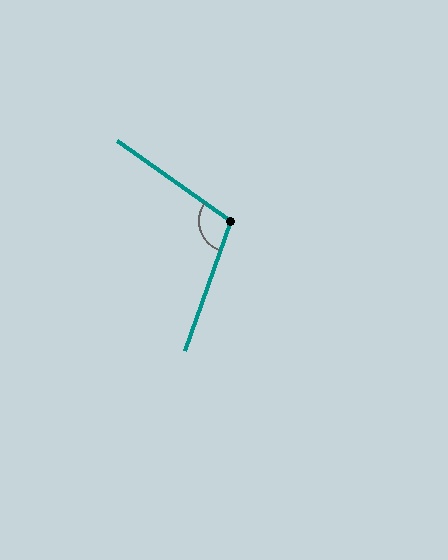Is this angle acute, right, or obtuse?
It is obtuse.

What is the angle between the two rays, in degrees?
Approximately 106 degrees.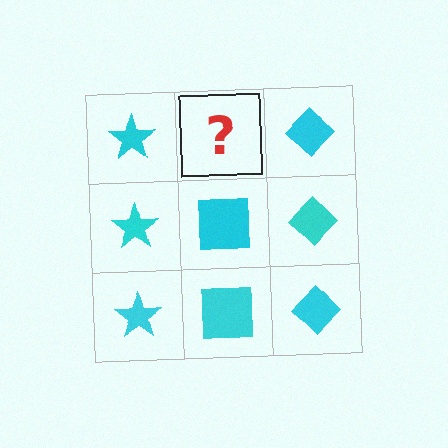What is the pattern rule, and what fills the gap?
The rule is that each column has a consistent shape. The gap should be filled with a cyan square.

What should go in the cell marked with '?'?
The missing cell should contain a cyan square.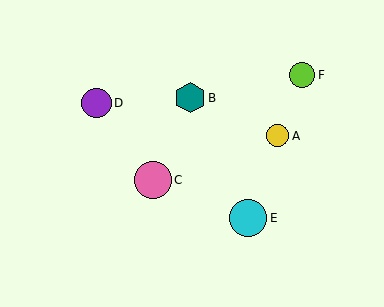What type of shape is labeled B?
Shape B is a teal hexagon.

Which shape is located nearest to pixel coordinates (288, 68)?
The lime circle (labeled F) at (302, 75) is nearest to that location.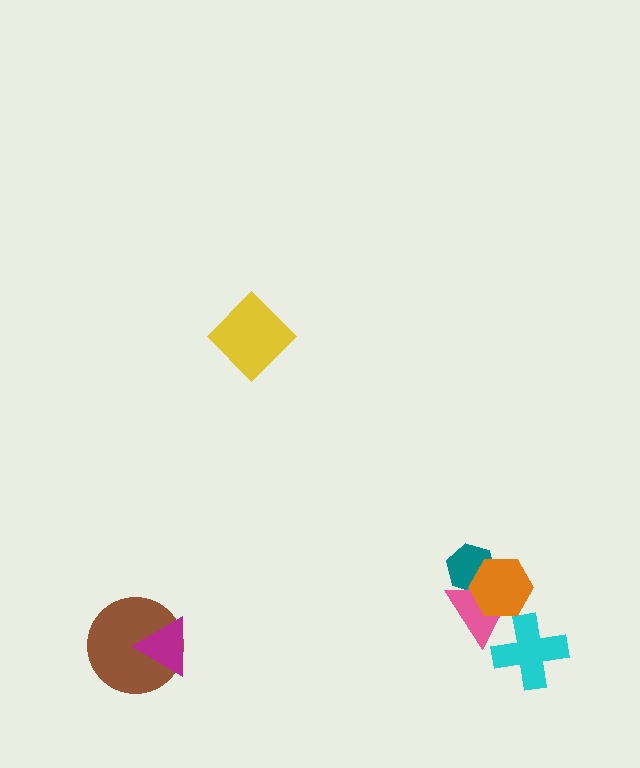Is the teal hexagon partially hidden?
Yes, it is partially covered by another shape.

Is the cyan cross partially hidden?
Yes, it is partially covered by another shape.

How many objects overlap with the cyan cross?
1 object overlaps with the cyan cross.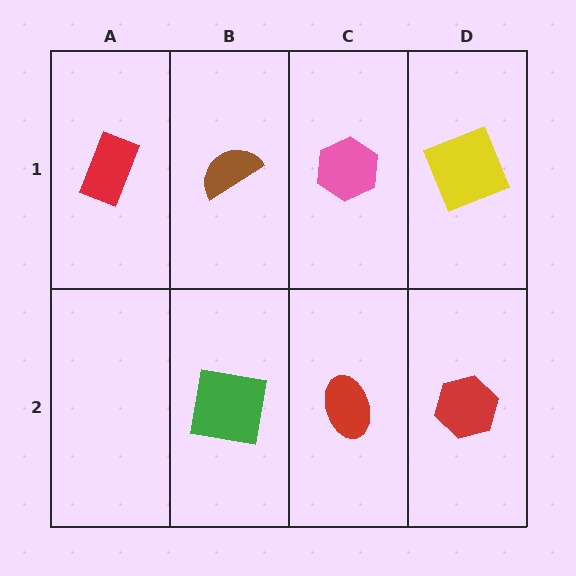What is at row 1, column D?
A yellow square.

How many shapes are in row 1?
4 shapes.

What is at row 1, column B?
A brown semicircle.